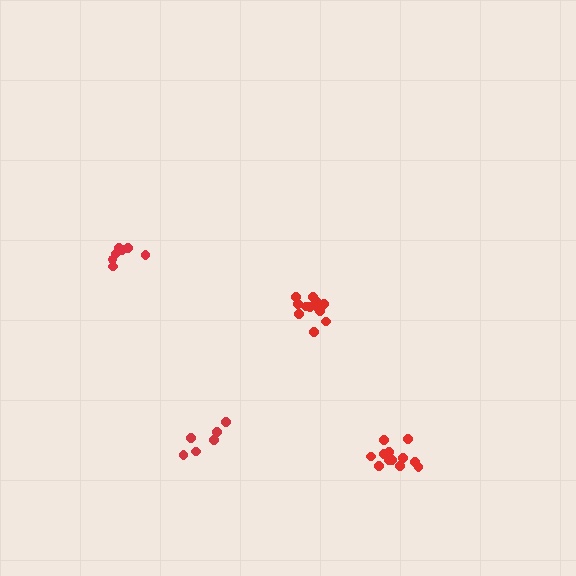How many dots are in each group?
Group 1: 6 dots, Group 2: 7 dots, Group 3: 12 dots, Group 4: 12 dots (37 total).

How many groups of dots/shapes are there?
There are 4 groups.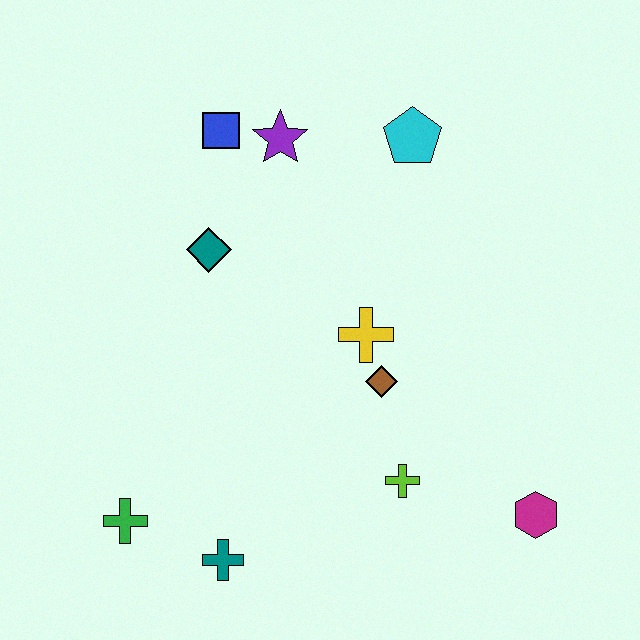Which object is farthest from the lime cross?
The blue square is farthest from the lime cross.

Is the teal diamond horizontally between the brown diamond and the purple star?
No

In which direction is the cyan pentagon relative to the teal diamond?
The cyan pentagon is to the right of the teal diamond.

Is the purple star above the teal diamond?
Yes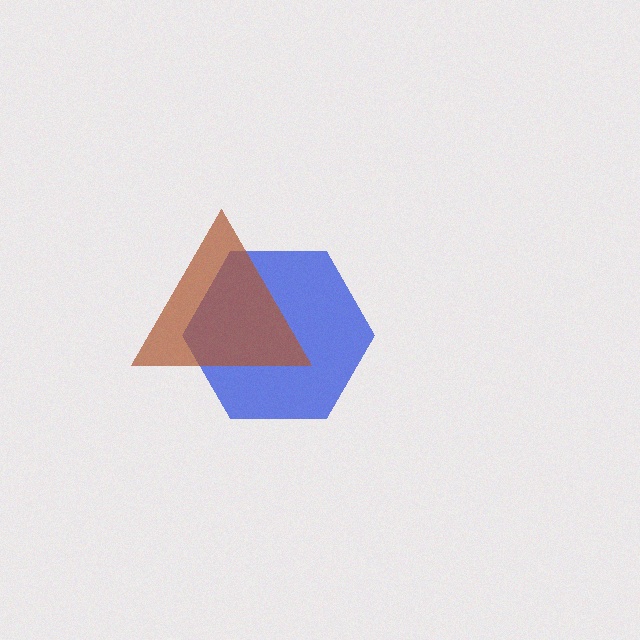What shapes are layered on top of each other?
The layered shapes are: a blue hexagon, a brown triangle.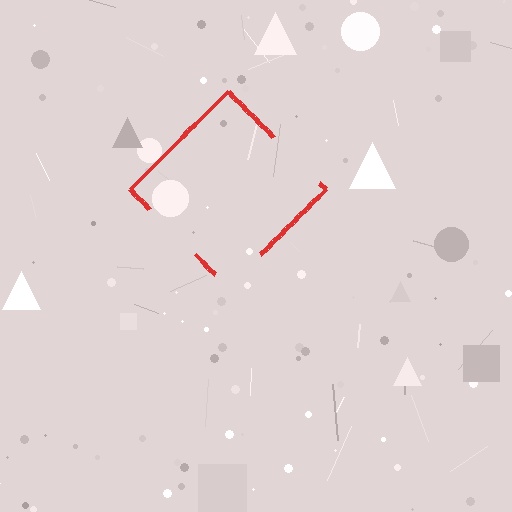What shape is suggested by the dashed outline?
The dashed outline suggests a diamond.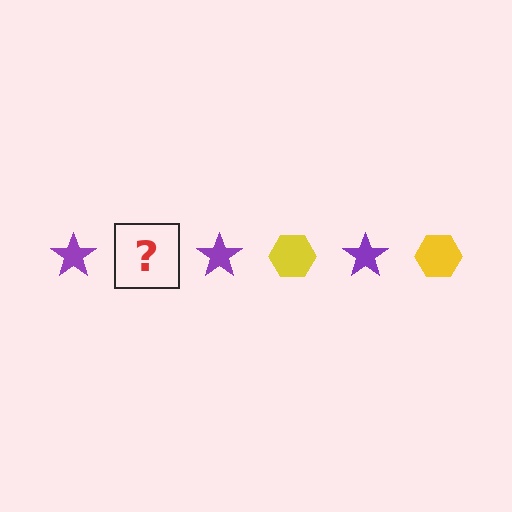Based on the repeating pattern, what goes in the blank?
The blank should be a yellow hexagon.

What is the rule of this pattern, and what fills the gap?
The rule is that the pattern alternates between purple star and yellow hexagon. The gap should be filled with a yellow hexagon.